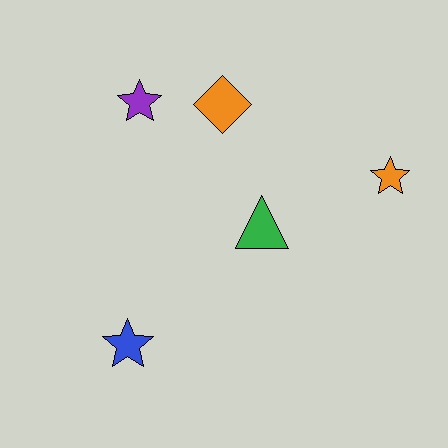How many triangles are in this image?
There is 1 triangle.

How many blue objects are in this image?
There is 1 blue object.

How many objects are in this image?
There are 5 objects.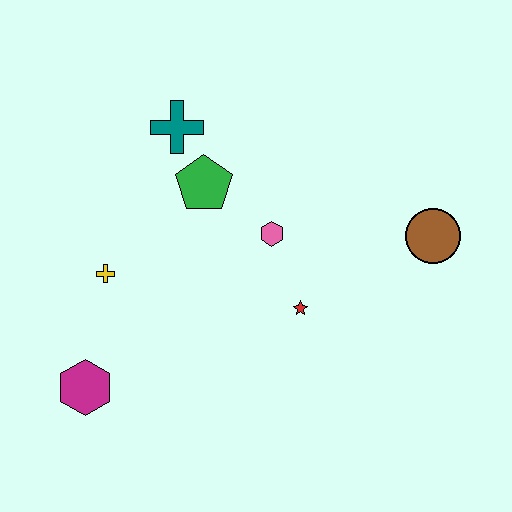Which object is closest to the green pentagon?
The teal cross is closest to the green pentagon.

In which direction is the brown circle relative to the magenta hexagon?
The brown circle is to the right of the magenta hexagon.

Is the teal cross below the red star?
No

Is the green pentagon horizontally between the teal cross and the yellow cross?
No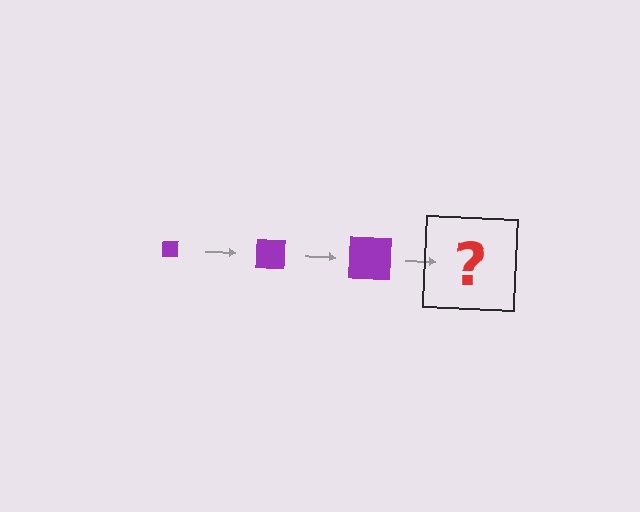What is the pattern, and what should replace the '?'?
The pattern is that the square gets progressively larger each step. The '?' should be a purple square, larger than the previous one.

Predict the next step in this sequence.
The next step is a purple square, larger than the previous one.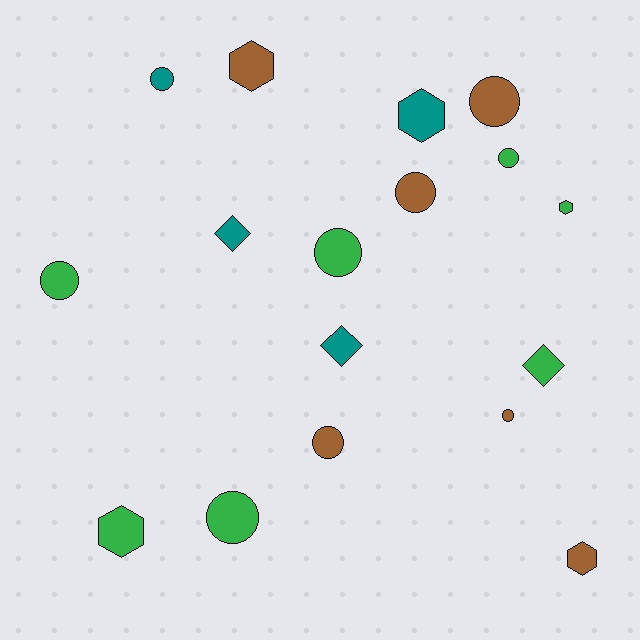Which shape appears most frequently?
Circle, with 9 objects.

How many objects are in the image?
There are 17 objects.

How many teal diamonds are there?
There are 2 teal diamonds.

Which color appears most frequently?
Green, with 7 objects.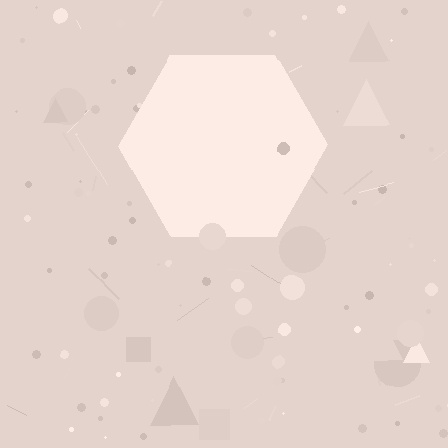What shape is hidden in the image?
A hexagon is hidden in the image.